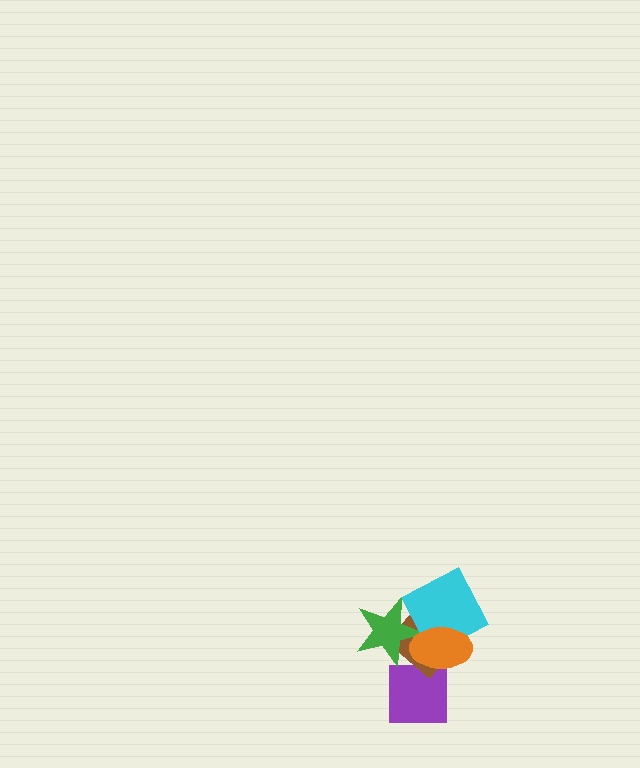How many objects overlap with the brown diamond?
3 objects overlap with the brown diamond.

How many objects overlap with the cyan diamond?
3 objects overlap with the cyan diamond.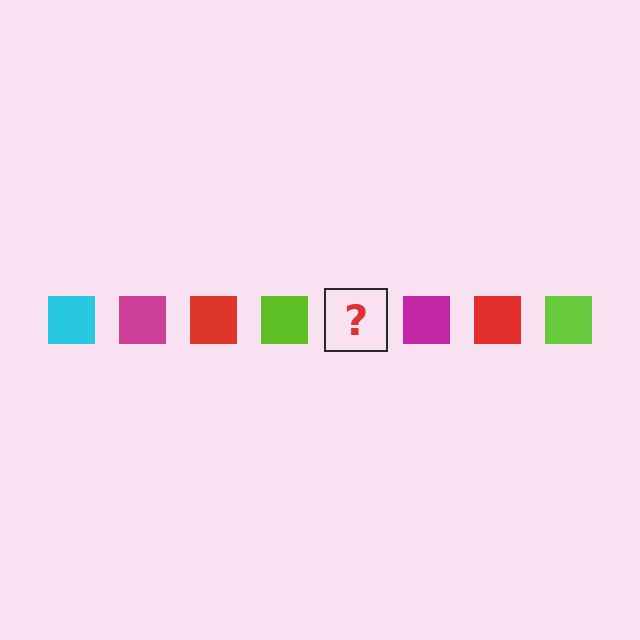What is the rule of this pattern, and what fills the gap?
The rule is that the pattern cycles through cyan, magenta, red, lime squares. The gap should be filled with a cyan square.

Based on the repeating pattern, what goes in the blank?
The blank should be a cyan square.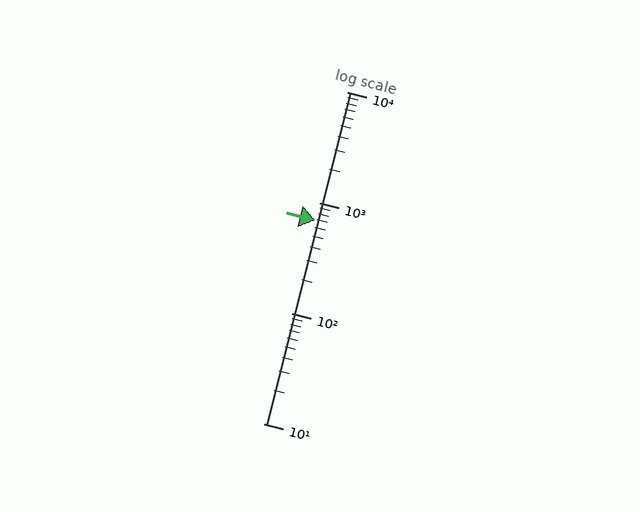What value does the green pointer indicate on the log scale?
The pointer indicates approximately 690.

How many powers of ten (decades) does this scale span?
The scale spans 3 decades, from 10 to 10000.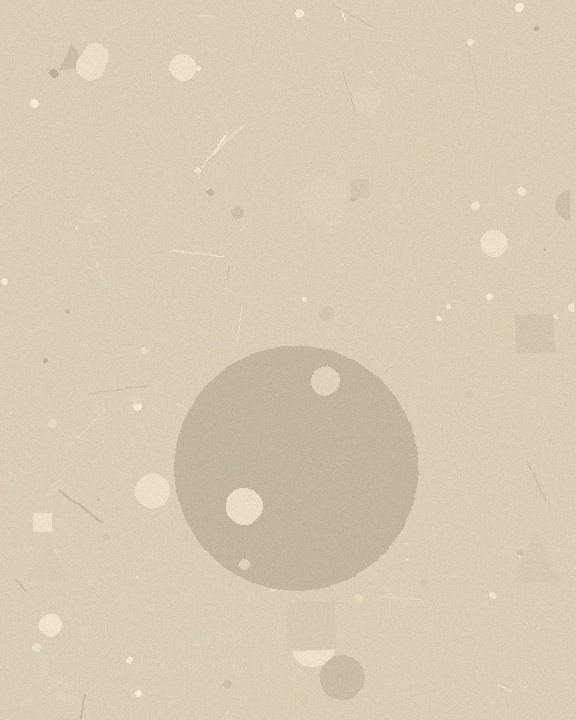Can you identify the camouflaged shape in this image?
The camouflaged shape is a circle.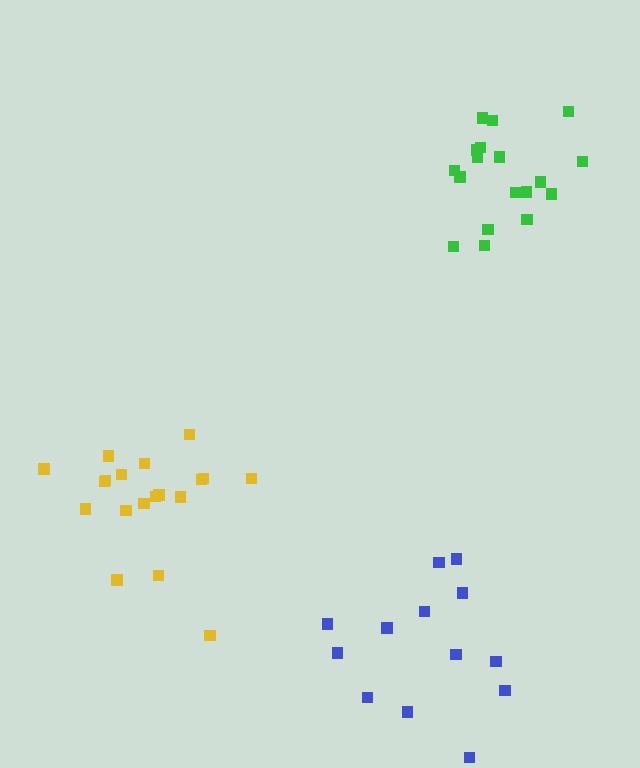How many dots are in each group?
Group 1: 13 dots, Group 2: 19 dots, Group 3: 18 dots (50 total).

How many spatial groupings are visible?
There are 3 spatial groupings.